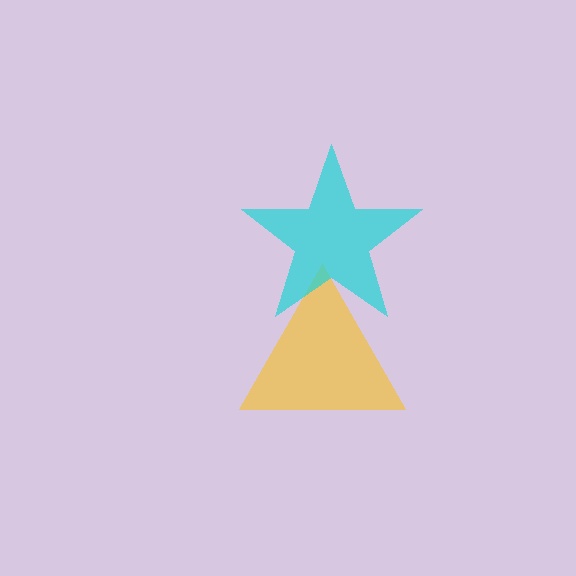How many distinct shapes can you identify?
There are 2 distinct shapes: a yellow triangle, a cyan star.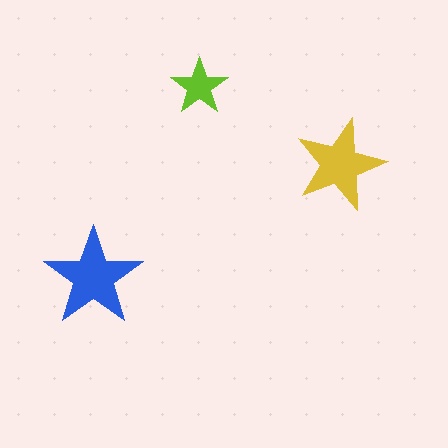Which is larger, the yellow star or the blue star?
The blue one.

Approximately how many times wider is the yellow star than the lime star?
About 1.5 times wider.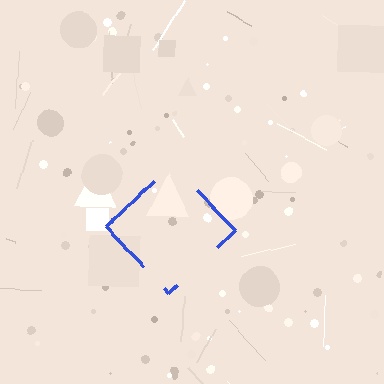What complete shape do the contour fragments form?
The contour fragments form a diamond.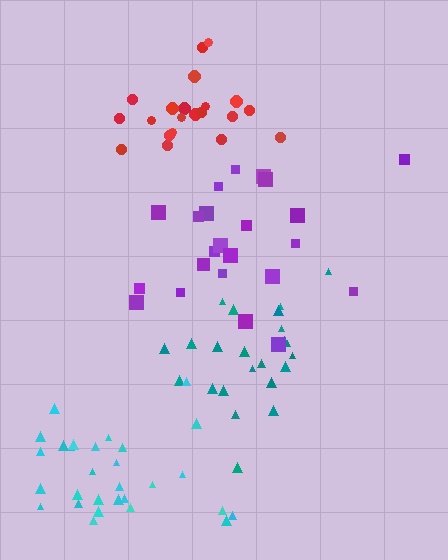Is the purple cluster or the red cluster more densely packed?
Red.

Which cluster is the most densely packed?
Teal.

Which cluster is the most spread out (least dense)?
Purple.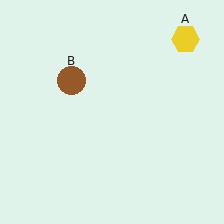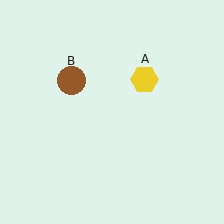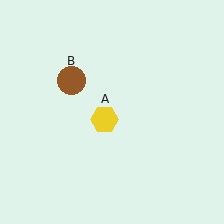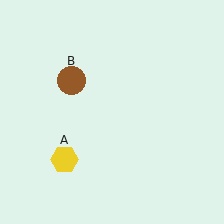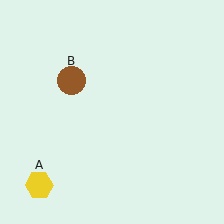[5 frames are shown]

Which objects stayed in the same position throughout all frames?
Brown circle (object B) remained stationary.